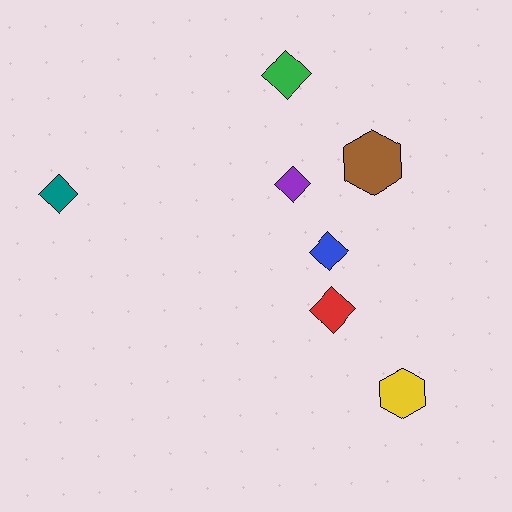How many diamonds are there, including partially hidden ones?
There are 5 diamonds.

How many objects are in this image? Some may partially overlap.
There are 7 objects.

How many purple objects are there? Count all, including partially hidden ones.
There is 1 purple object.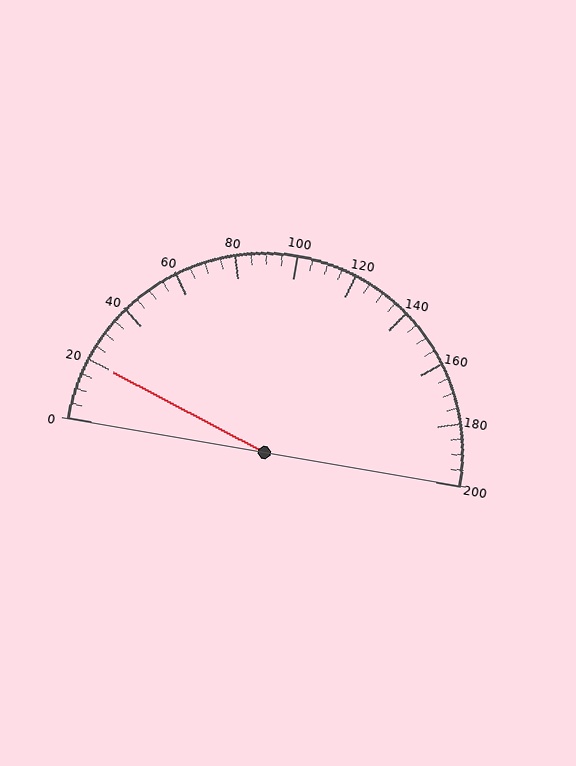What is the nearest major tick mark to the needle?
The nearest major tick mark is 20.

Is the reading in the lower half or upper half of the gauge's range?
The reading is in the lower half of the range (0 to 200).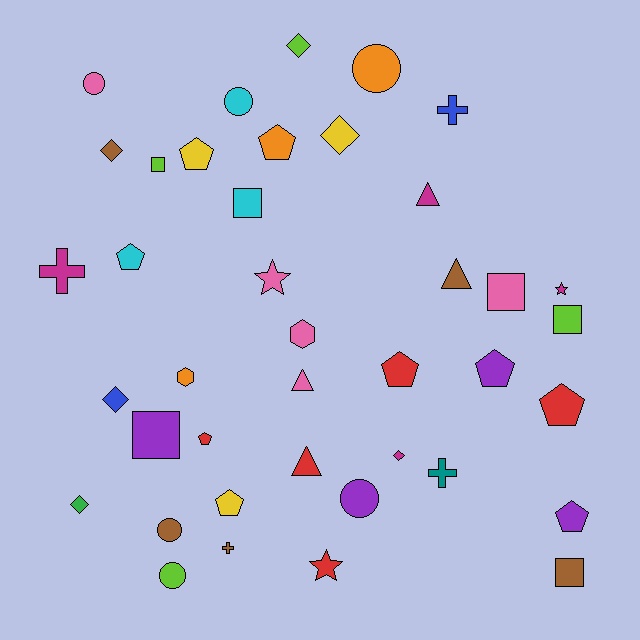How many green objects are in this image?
There is 1 green object.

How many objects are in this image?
There are 40 objects.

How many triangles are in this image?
There are 4 triangles.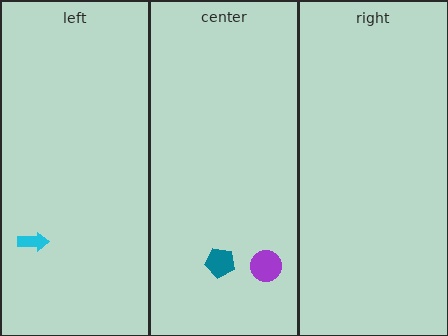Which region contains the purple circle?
The center region.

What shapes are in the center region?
The teal pentagon, the purple circle.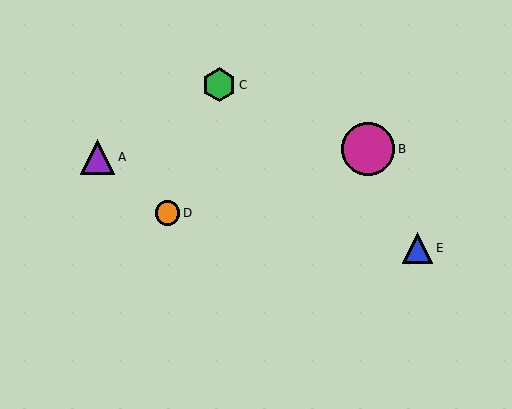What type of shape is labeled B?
Shape B is a magenta circle.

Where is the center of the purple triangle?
The center of the purple triangle is at (98, 157).